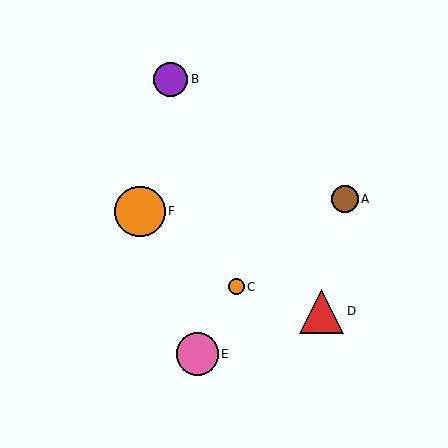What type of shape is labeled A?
Shape A is a brown circle.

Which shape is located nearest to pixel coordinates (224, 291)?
The orange circle (labeled C) at (237, 287) is nearest to that location.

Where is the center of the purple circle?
The center of the purple circle is at (171, 79).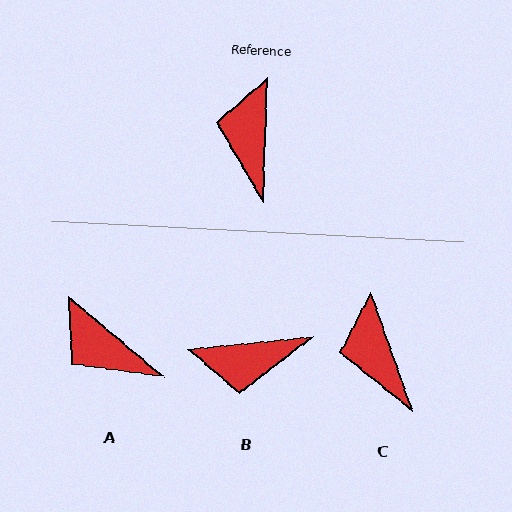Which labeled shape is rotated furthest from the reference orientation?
B, about 98 degrees away.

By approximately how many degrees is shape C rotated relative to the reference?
Approximately 21 degrees counter-clockwise.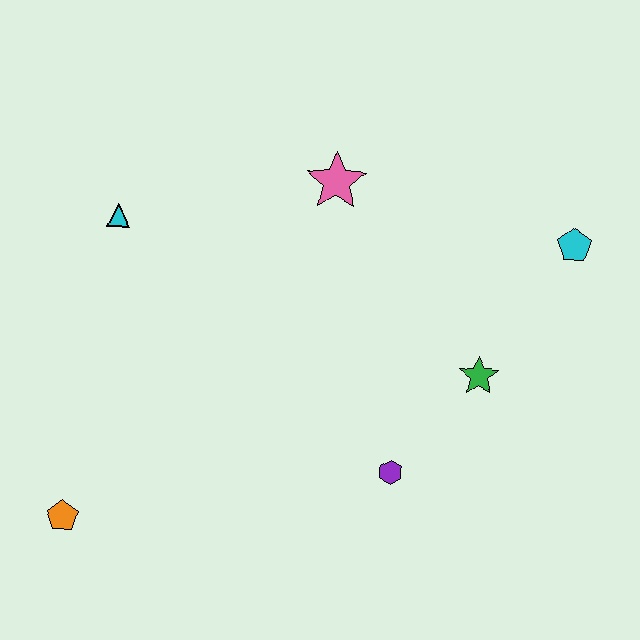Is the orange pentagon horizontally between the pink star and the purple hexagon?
No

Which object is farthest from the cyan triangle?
The cyan pentagon is farthest from the cyan triangle.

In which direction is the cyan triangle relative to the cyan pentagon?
The cyan triangle is to the left of the cyan pentagon.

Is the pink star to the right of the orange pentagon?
Yes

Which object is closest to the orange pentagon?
The cyan triangle is closest to the orange pentagon.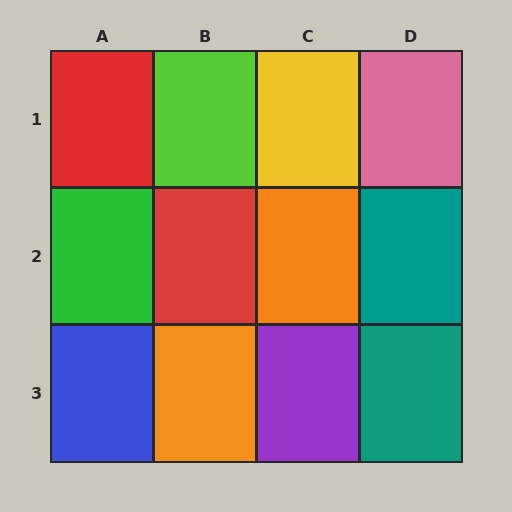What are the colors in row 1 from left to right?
Red, lime, yellow, pink.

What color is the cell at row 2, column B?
Red.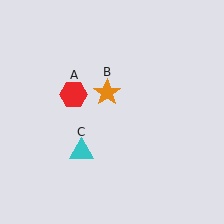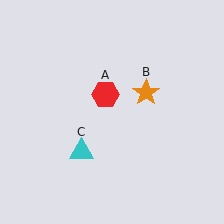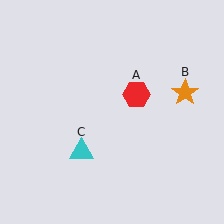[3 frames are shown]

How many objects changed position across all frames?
2 objects changed position: red hexagon (object A), orange star (object B).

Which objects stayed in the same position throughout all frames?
Cyan triangle (object C) remained stationary.